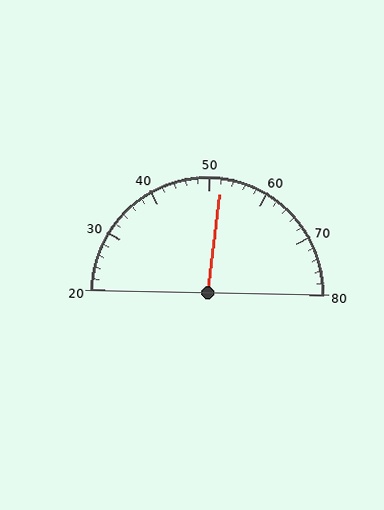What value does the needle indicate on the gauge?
The needle indicates approximately 52.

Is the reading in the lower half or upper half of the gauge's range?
The reading is in the upper half of the range (20 to 80).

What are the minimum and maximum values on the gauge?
The gauge ranges from 20 to 80.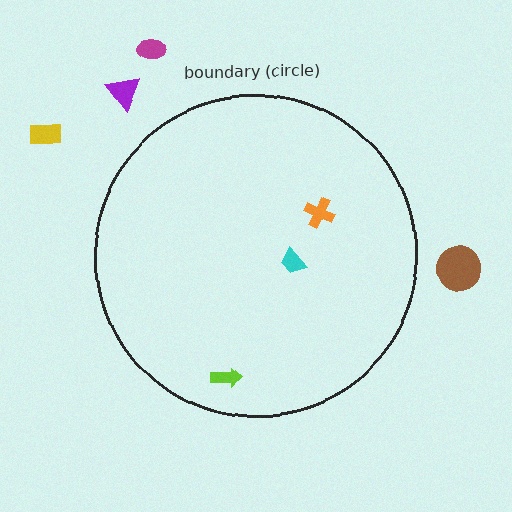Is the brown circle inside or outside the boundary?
Outside.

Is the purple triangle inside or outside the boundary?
Outside.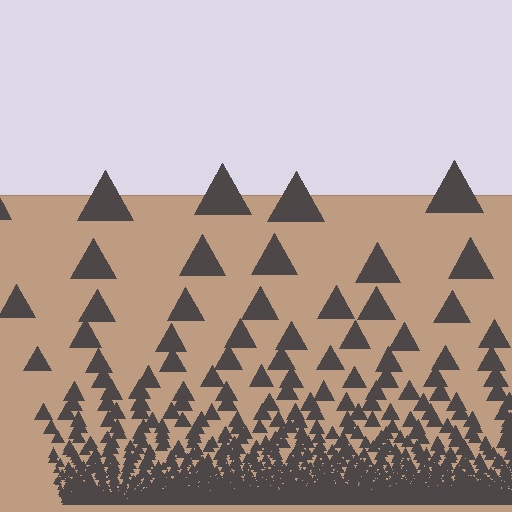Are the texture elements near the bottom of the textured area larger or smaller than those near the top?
Smaller. The gradient is inverted — elements near the bottom are smaller and denser.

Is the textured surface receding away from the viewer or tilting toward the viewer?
The surface appears to tilt toward the viewer. Texture elements get larger and sparser toward the top.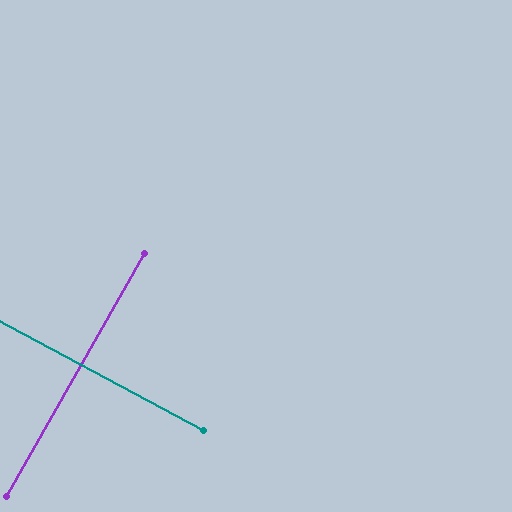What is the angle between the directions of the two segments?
Approximately 89 degrees.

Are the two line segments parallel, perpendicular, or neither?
Perpendicular — they meet at approximately 89°.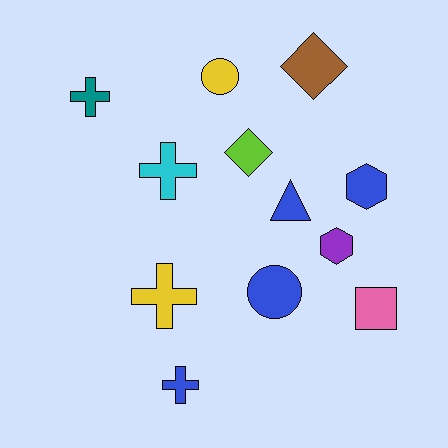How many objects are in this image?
There are 12 objects.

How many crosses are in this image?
There are 4 crosses.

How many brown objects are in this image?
There is 1 brown object.